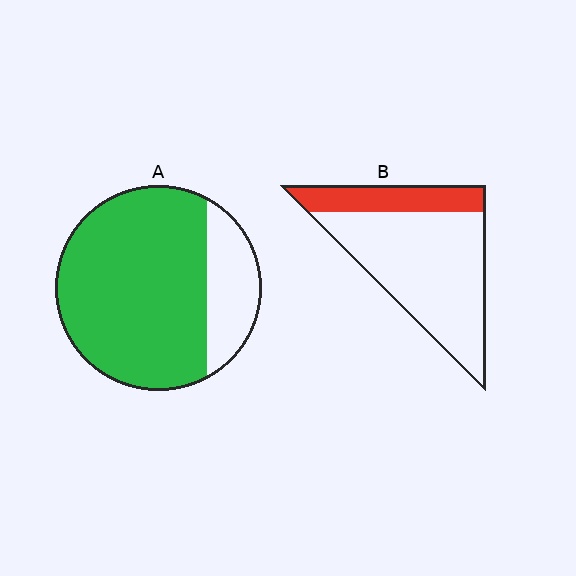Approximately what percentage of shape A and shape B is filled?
A is approximately 80% and B is approximately 25%.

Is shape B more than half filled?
No.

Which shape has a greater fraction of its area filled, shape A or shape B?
Shape A.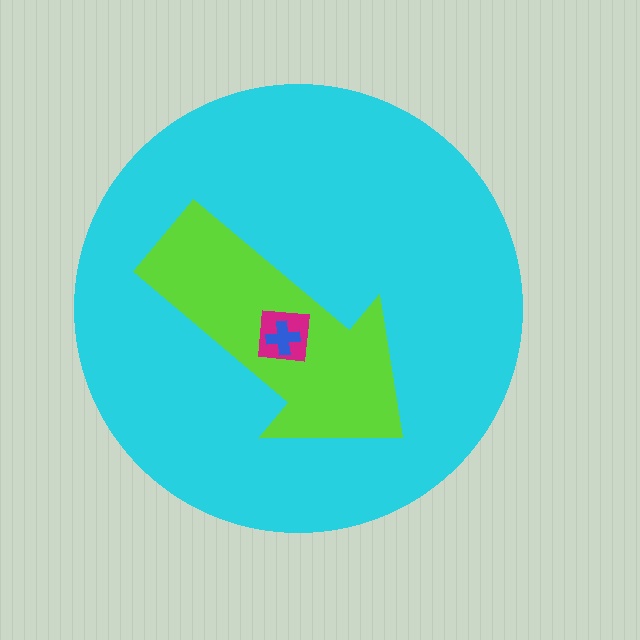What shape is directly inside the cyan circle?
The lime arrow.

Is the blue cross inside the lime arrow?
Yes.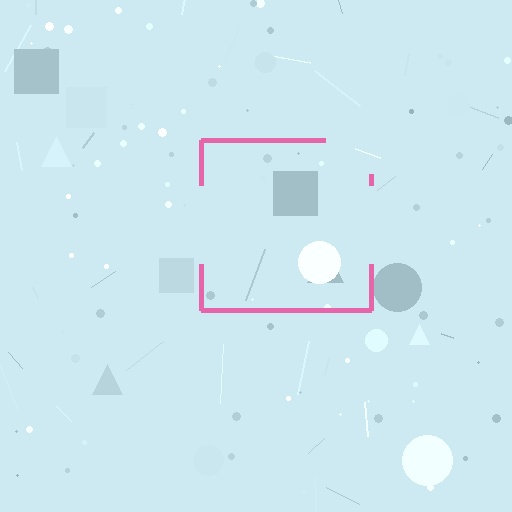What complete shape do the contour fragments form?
The contour fragments form a square.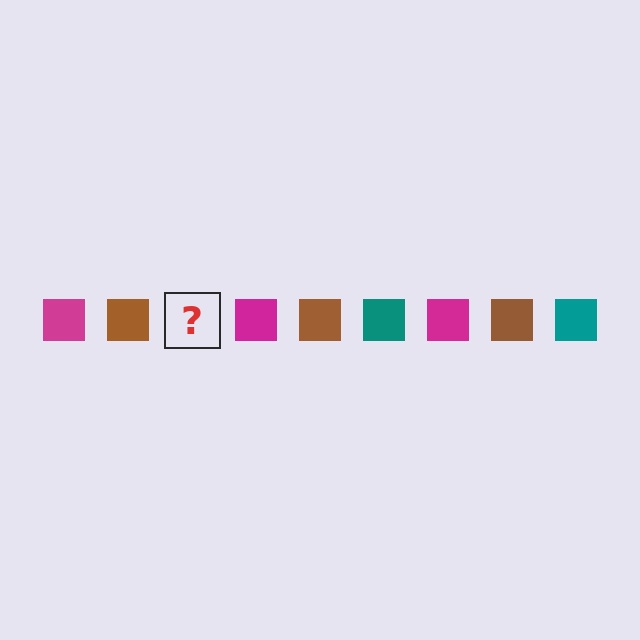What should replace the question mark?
The question mark should be replaced with a teal square.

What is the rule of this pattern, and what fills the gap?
The rule is that the pattern cycles through magenta, brown, teal squares. The gap should be filled with a teal square.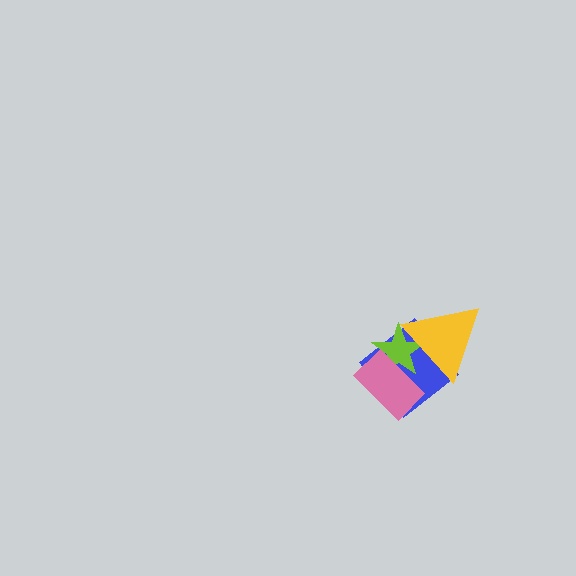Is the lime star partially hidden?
Yes, it is partially covered by another shape.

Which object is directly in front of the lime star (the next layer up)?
The pink rectangle is directly in front of the lime star.